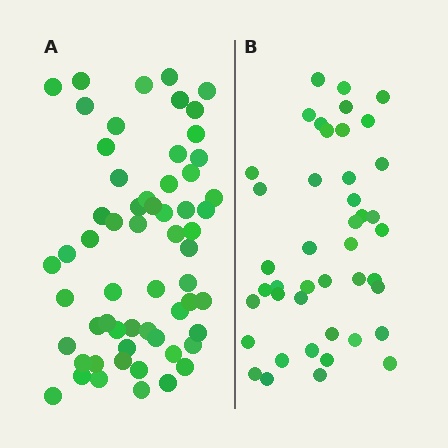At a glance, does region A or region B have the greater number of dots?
Region A (the left region) has more dots.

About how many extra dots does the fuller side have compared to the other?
Region A has approximately 15 more dots than region B.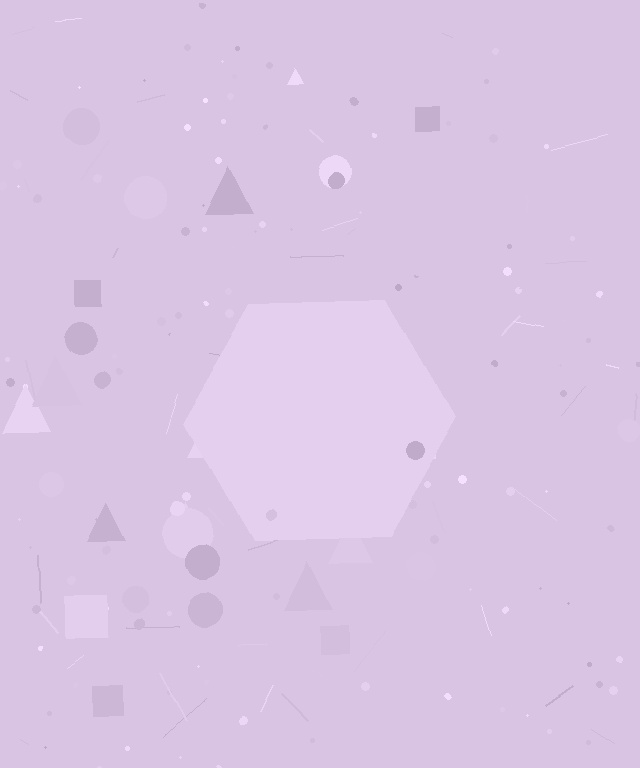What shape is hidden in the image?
A hexagon is hidden in the image.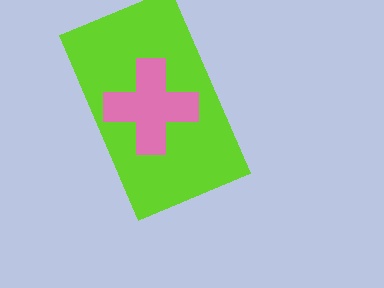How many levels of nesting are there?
2.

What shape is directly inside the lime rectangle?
The pink cross.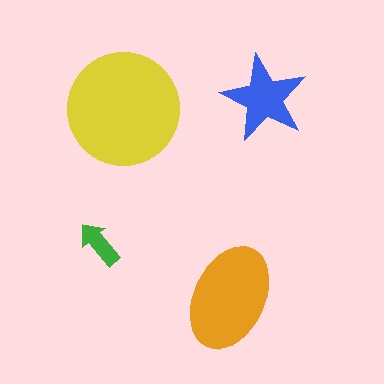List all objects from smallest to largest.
The green arrow, the blue star, the orange ellipse, the yellow circle.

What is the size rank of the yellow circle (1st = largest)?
1st.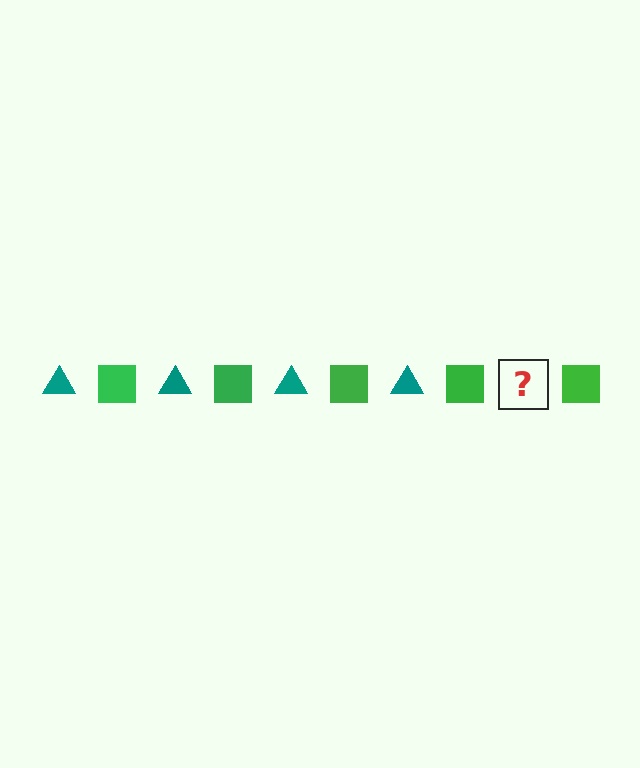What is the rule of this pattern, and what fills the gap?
The rule is that the pattern alternates between teal triangle and green square. The gap should be filled with a teal triangle.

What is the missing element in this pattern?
The missing element is a teal triangle.